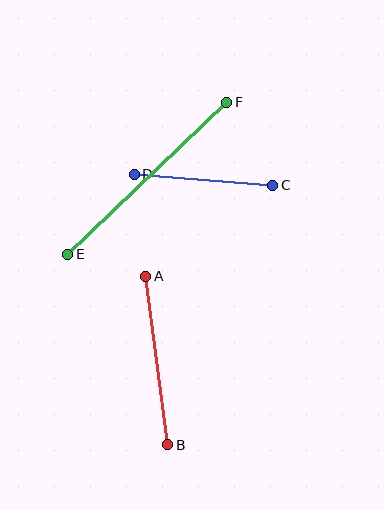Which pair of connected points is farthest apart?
Points E and F are farthest apart.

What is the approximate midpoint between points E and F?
The midpoint is at approximately (147, 178) pixels.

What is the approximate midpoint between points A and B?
The midpoint is at approximately (157, 360) pixels.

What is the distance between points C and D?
The distance is approximately 139 pixels.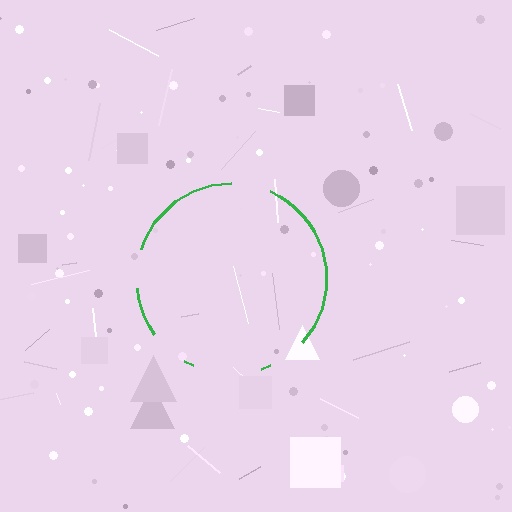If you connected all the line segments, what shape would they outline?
They would outline a circle.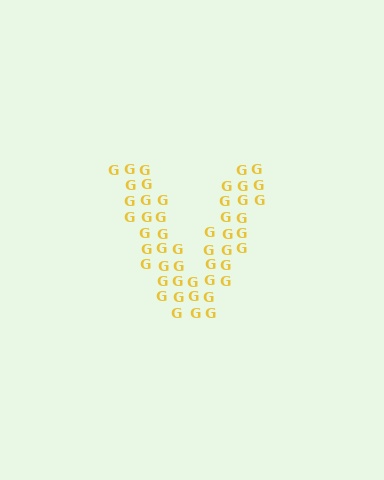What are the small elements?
The small elements are letter G's.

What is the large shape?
The large shape is the letter V.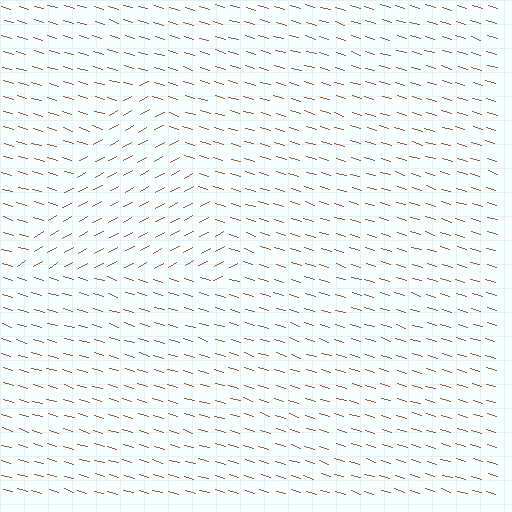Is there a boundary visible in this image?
Yes, there is a texture boundary formed by a change in line orientation.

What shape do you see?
I see a triangle.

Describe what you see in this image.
The image is filled with small brown line segments. A triangle region in the image has lines oriented differently from the surrounding lines, creating a visible texture boundary.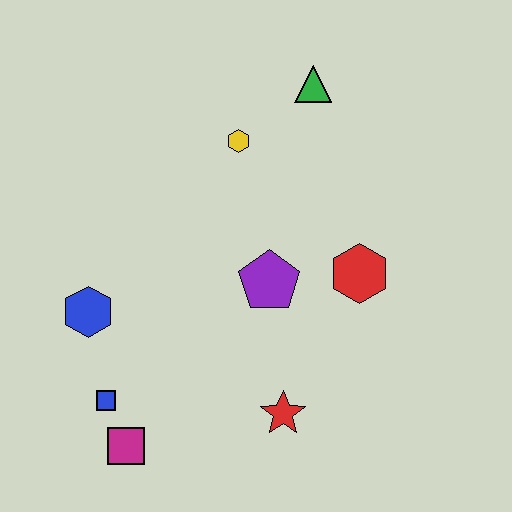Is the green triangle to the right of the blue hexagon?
Yes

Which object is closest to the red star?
The purple pentagon is closest to the red star.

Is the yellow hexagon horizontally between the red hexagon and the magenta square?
Yes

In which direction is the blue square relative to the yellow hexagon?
The blue square is below the yellow hexagon.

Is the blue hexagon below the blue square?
No